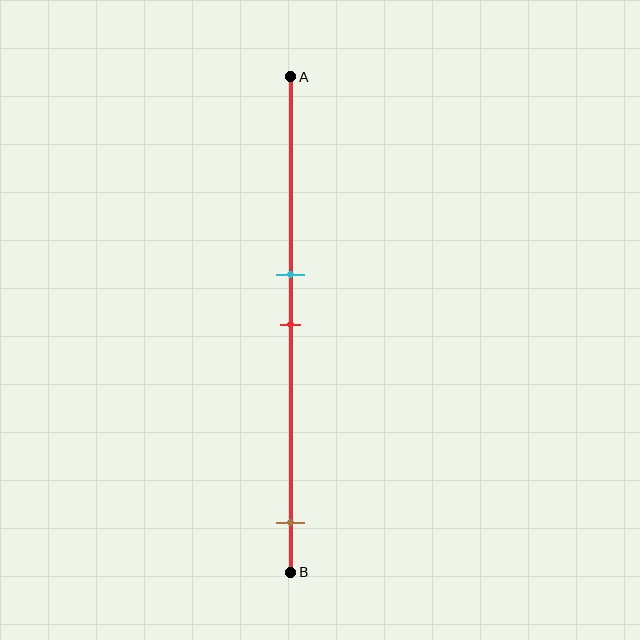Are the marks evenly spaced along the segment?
No, the marks are not evenly spaced.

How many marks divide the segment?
There are 3 marks dividing the segment.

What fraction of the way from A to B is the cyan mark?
The cyan mark is approximately 40% (0.4) of the way from A to B.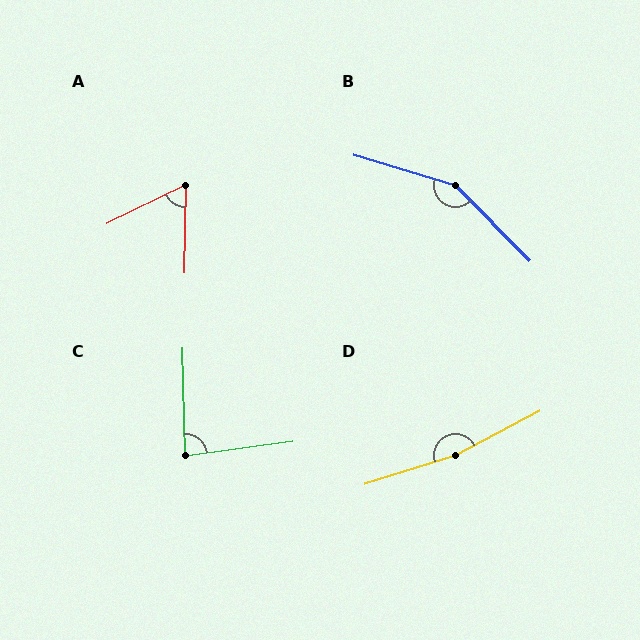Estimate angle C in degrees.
Approximately 84 degrees.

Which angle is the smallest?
A, at approximately 63 degrees.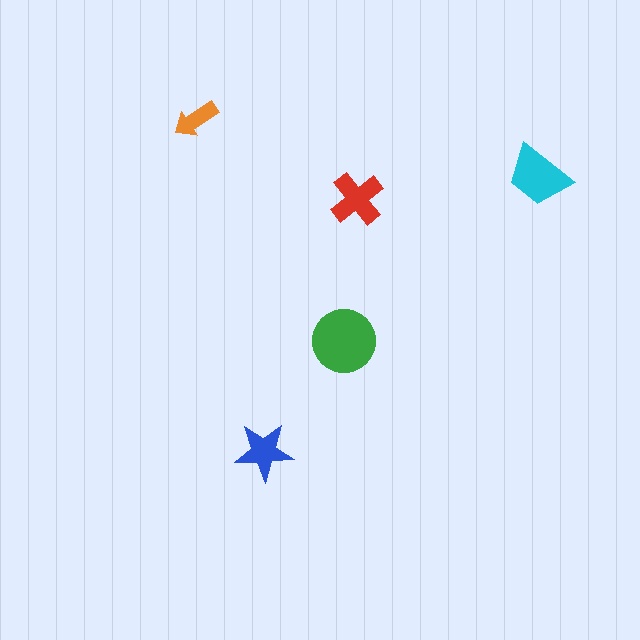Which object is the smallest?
The orange arrow.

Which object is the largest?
The green circle.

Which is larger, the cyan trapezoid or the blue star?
The cyan trapezoid.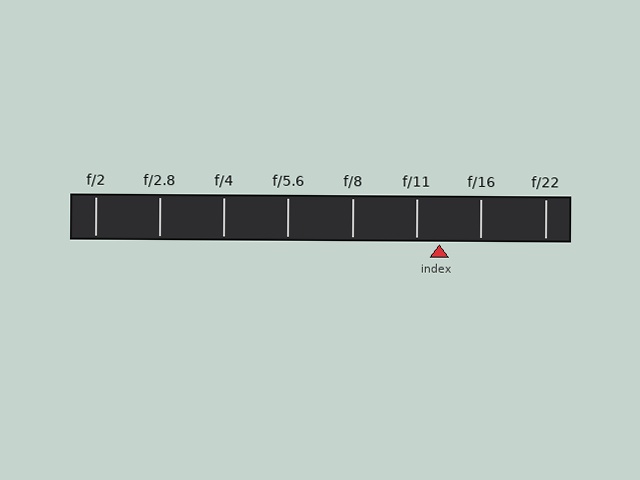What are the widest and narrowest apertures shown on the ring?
The widest aperture shown is f/2 and the narrowest is f/22.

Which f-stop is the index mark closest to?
The index mark is closest to f/11.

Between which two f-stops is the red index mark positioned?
The index mark is between f/11 and f/16.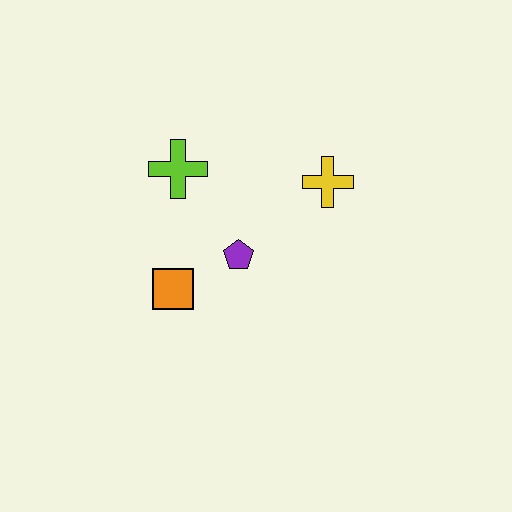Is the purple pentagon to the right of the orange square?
Yes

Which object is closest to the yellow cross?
The purple pentagon is closest to the yellow cross.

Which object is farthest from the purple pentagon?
The yellow cross is farthest from the purple pentagon.